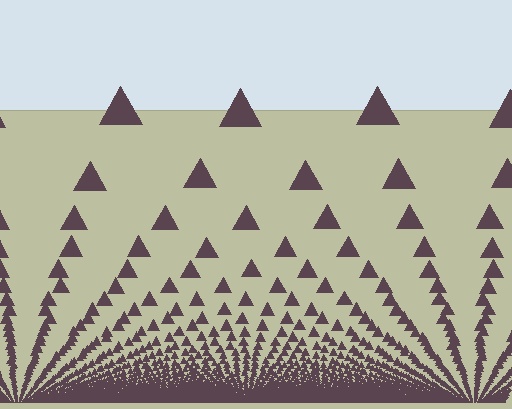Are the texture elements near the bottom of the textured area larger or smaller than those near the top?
Smaller. The gradient is inverted — elements near the bottom are smaller and denser.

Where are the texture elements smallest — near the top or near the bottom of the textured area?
Near the bottom.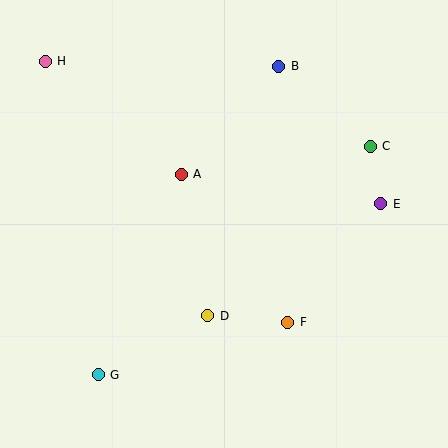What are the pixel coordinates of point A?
Point A is at (181, 174).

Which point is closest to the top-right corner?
Point C is closest to the top-right corner.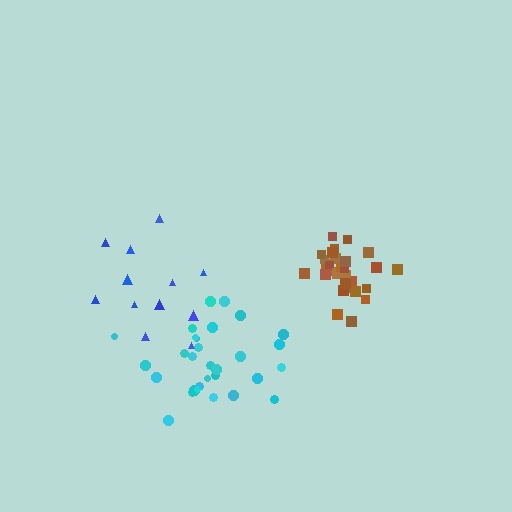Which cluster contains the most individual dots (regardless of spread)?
Cyan (30).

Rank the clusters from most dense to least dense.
brown, cyan, blue.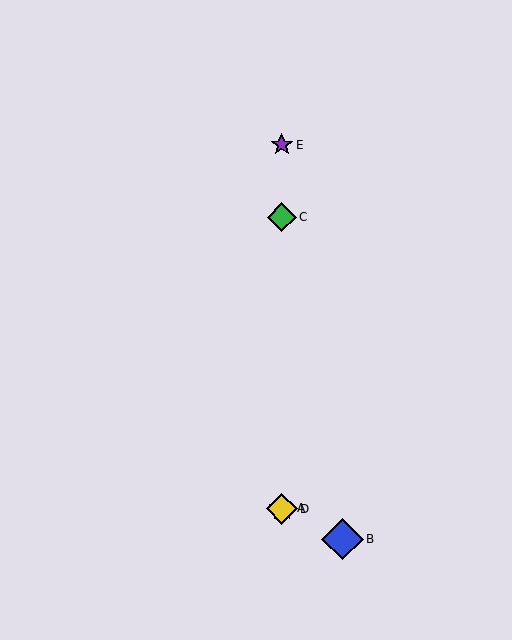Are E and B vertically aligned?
No, E is at x≈282 and B is at x≈343.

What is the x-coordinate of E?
Object E is at x≈282.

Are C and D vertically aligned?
Yes, both are at x≈282.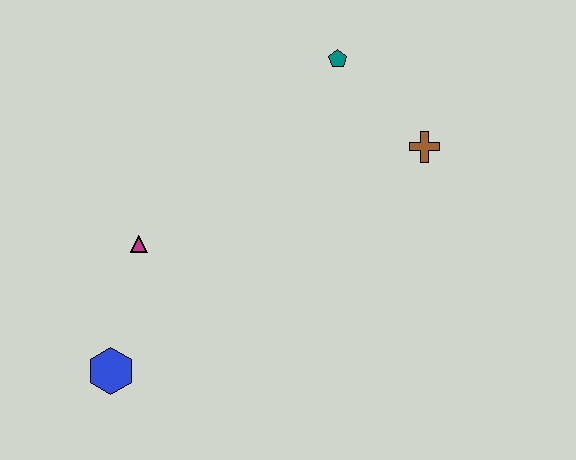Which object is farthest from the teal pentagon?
The blue hexagon is farthest from the teal pentagon.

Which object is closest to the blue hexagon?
The magenta triangle is closest to the blue hexagon.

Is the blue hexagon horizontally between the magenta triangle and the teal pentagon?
No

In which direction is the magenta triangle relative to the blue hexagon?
The magenta triangle is above the blue hexagon.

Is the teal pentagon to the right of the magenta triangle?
Yes